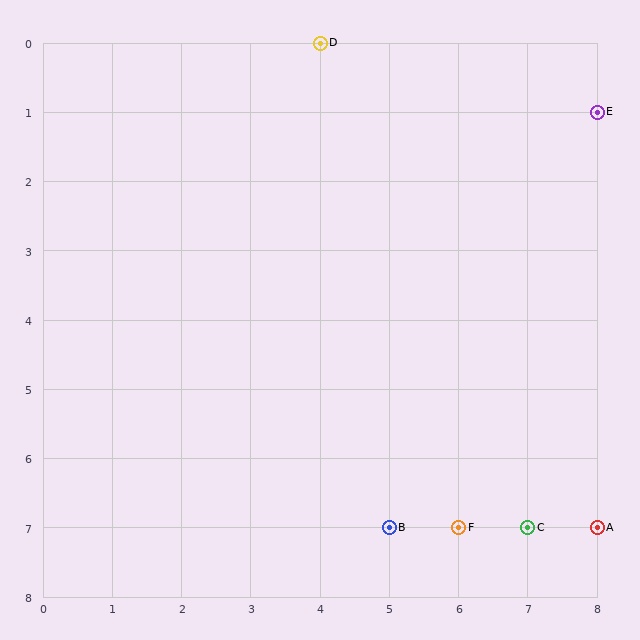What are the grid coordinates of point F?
Point F is at grid coordinates (6, 7).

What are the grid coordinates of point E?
Point E is at grid coordinates (8, 1).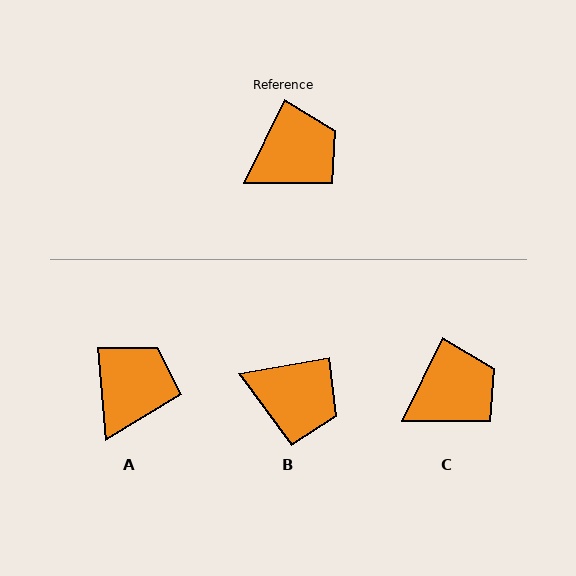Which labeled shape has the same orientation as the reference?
C.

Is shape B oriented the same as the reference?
No, it is off by about 54 degrees.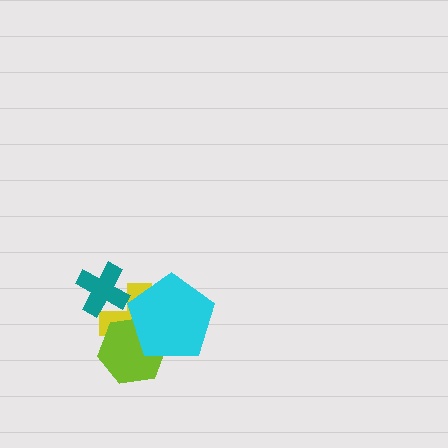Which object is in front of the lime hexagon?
The cyan pentagon is in front of the lime hexagon.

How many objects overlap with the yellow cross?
3 objects overlap with the yellow cross.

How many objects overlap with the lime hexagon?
2 objects overlap with the lime hexagon.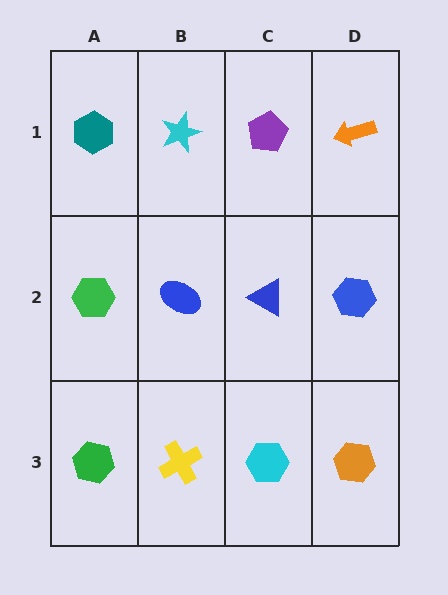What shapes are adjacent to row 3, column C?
A blue triangle (row 2, column C), a yellow cross (row 3, column B), an orange hexagon (row 3, column D).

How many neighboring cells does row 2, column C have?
4.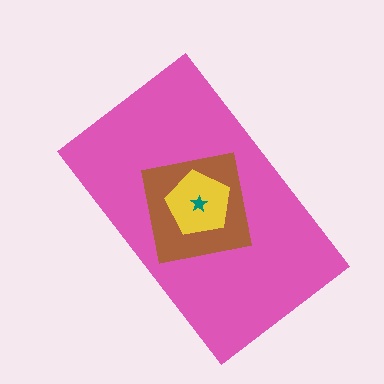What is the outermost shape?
The pink rectangle.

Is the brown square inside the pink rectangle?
Yes.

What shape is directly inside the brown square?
The yellow pentagon.